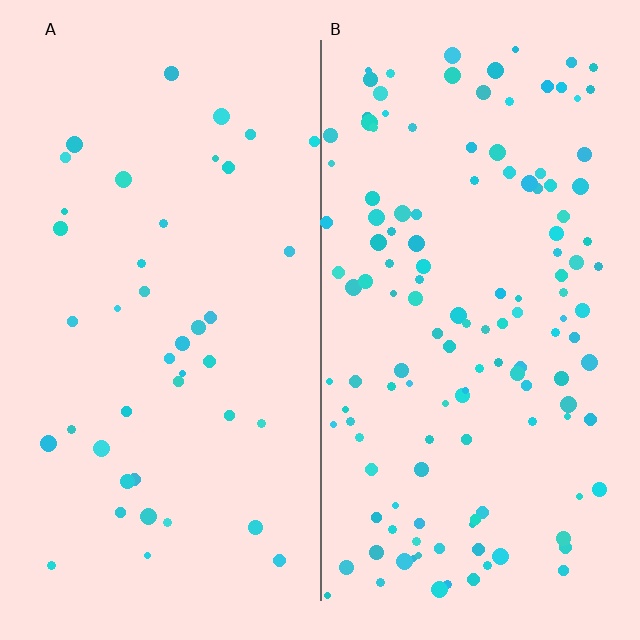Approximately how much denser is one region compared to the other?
Approximately 3.2× — region B over region A.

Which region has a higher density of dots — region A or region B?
B (the right).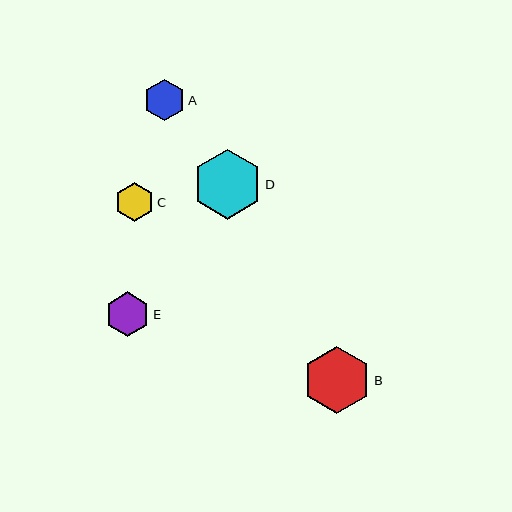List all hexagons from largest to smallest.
From largest to smallest: D, B, E, A, C.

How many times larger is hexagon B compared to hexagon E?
Hexagon B is approximately 1.5 times the size of hexagon E.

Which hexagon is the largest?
Hexagon D is the largest with a size of approximately 70 pixels.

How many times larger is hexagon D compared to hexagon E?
Hexagon D is approximately 1.6 times the size of hexagon E.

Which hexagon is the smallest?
Hexagon C is the smallest with a size of approximately 39 pixels.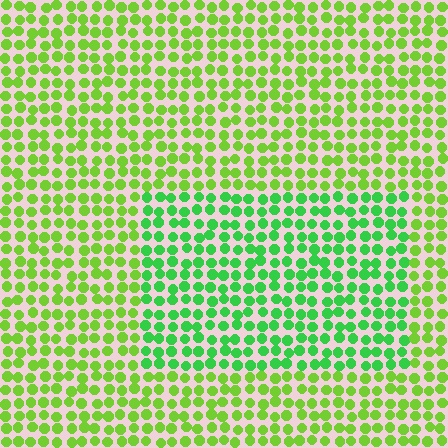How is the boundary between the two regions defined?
The boundary is defined purely by a slight shift in hue (about 33 degrees). Spacing, size, and orientation are identical on both sides.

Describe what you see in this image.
The image is filled with small lime elements in a uniform arrangement. A rectangle-shaped region is visible where the elements are tinted to a slightly different hue, forming a subtle color boundary.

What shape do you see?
I see a rectangle.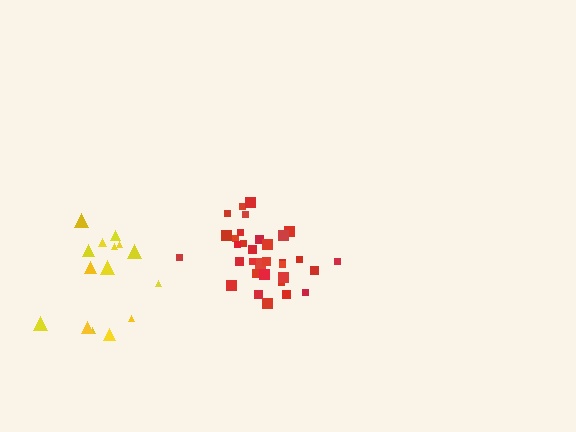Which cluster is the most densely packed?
Red.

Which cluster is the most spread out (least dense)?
Yellow.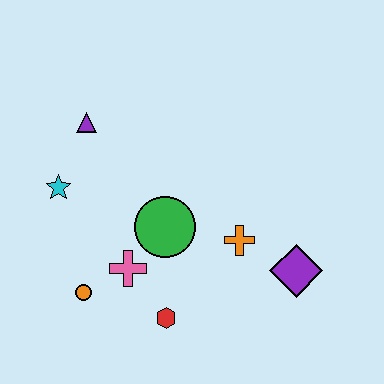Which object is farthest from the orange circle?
The purple diamond is farthest from the orange circle.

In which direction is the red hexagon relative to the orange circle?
The red hexagon is to the right of the orange circle.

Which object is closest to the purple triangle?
The cyan star is closest to the purple triangle.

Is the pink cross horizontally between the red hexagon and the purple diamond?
No